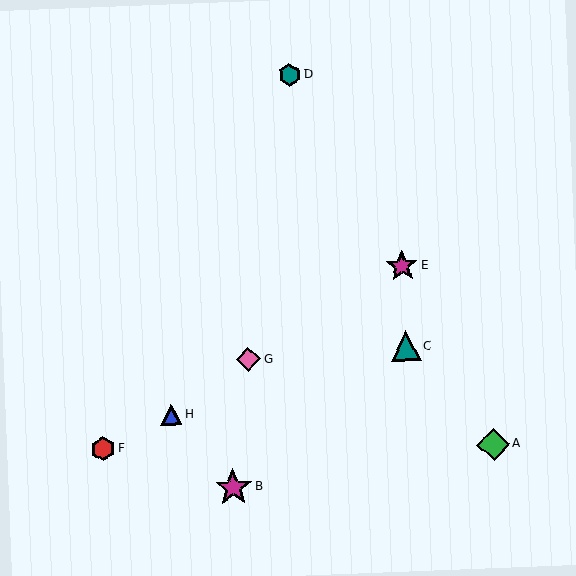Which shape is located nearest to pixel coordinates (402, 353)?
The teal triangle (labeled C) at (406, 346) is nearest to that location.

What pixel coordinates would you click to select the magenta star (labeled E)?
Click at (402, 266) to select the magenta star E.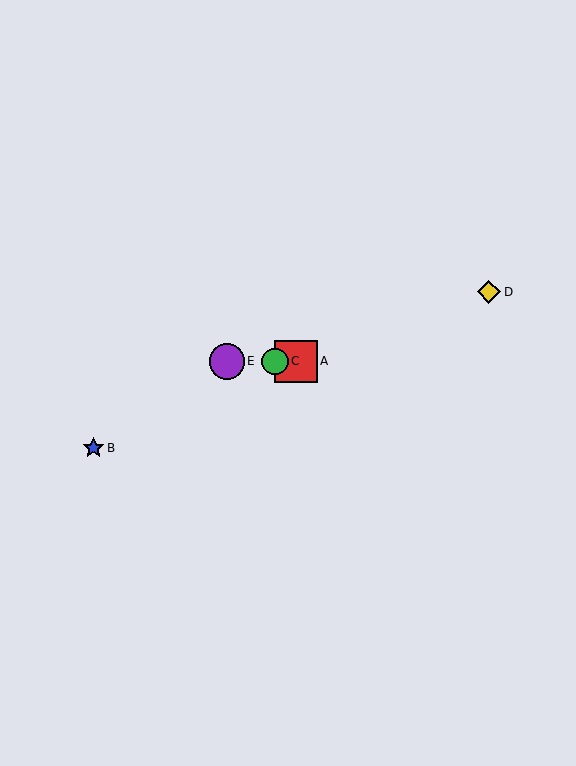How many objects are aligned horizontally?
3 objects (A, C, E) are aligned horizontally.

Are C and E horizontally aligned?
Yes, both are at y≈361.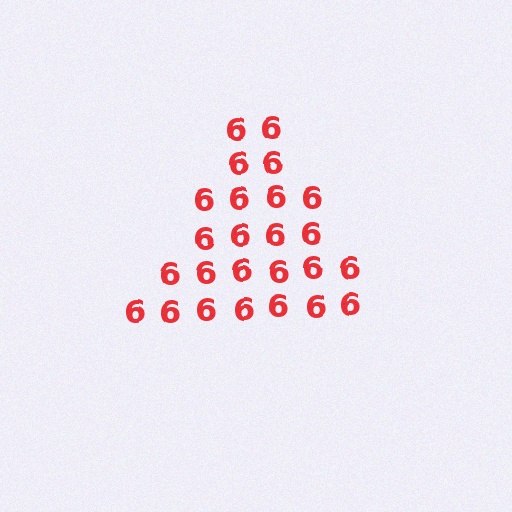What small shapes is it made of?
It is made of small digit 6's.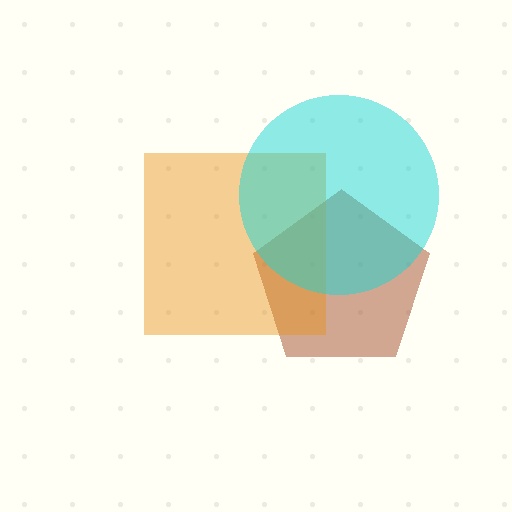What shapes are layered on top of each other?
The layered shapes are: a brown pentagon, an orange square, a cyan circle.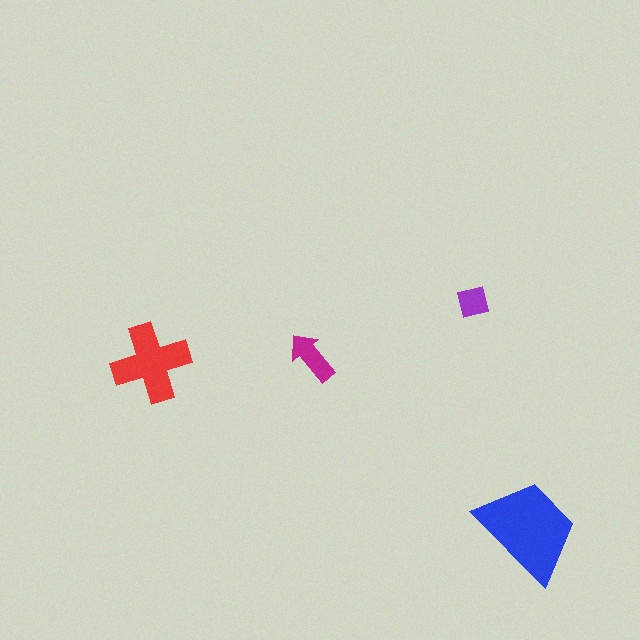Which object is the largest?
The blue trapezoid.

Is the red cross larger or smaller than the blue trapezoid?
Smaller.